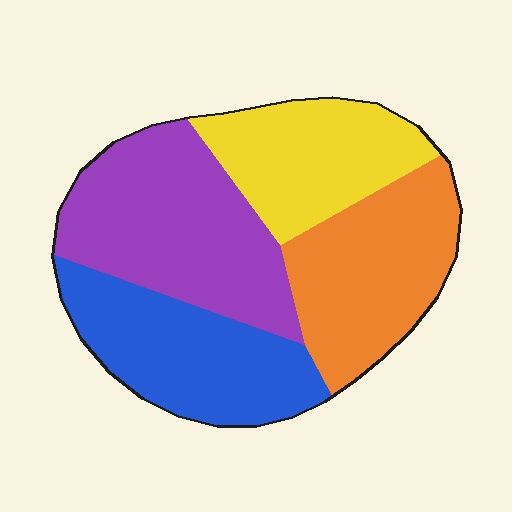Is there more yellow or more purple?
Purple.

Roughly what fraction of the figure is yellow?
Yellow covers 21% of the figure.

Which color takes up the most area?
Purple, at roughly 30%.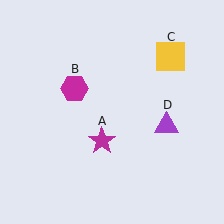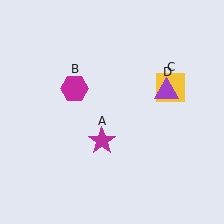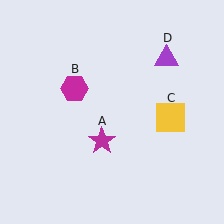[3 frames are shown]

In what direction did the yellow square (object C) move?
The yellow square (object C) moved down.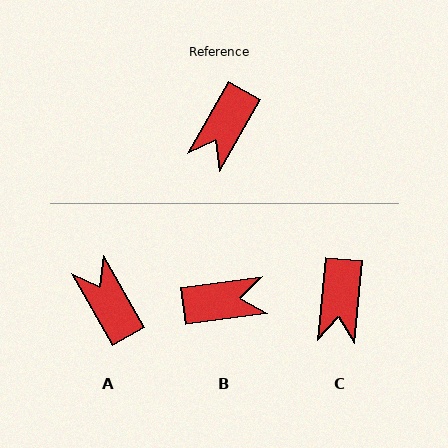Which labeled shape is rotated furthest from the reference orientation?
B, about 127 degrees away.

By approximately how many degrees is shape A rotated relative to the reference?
Approximately 120 degrees clockwise.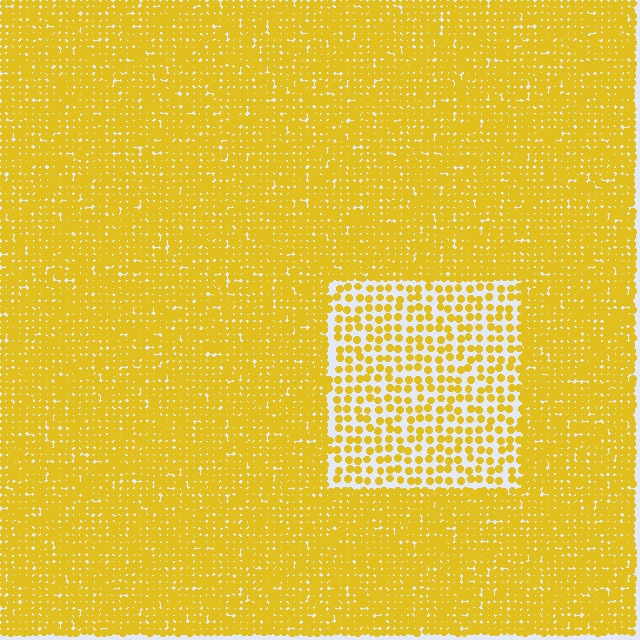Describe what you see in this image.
The image contains small yellow elements arranged at two different densities. A rectangle-shaped region is visible where the elements are less densely packed than the surrounding area.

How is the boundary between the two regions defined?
The boundary is defined by a change in element density (approximately 2.3x ratio). All elements are the same color, size, and shape.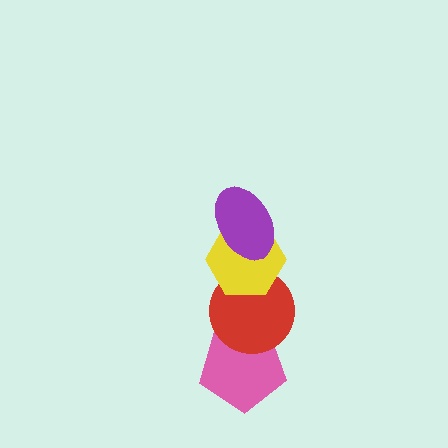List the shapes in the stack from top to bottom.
From top to bottom: the purple ellipse, the yellow hexagon, the red circle, the pink pentagon.